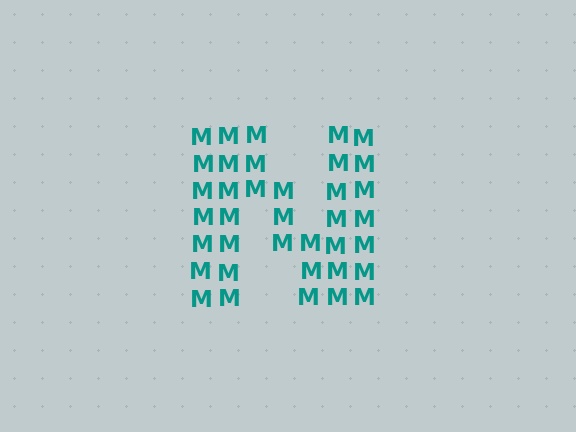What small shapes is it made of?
It is made of small letter M's.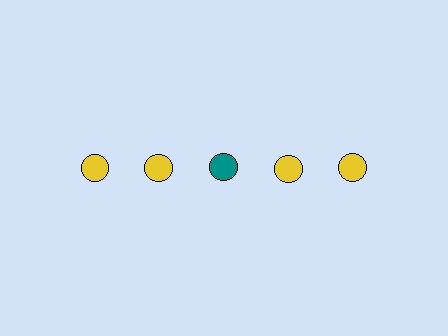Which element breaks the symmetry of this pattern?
The teal circle in the top row, center column breaks the symmetry. All other shapes are yellow circles.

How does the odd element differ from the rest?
It has a different color: teal instead of yellow.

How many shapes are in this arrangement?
There are 5 shapes arranged in a grid pattern.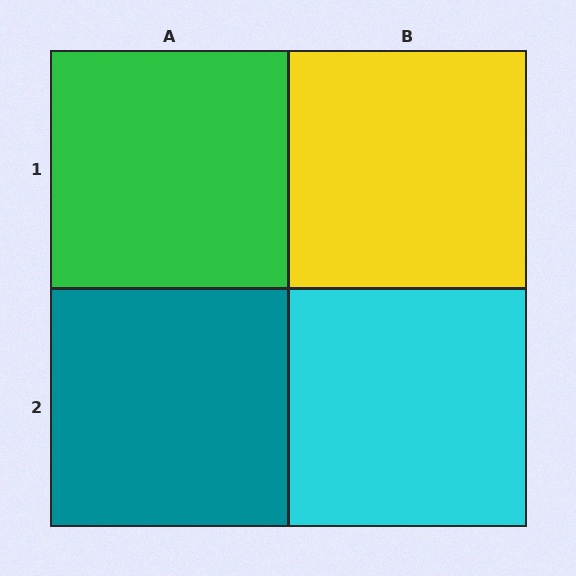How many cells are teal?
1 cell is teal.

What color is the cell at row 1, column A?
Green.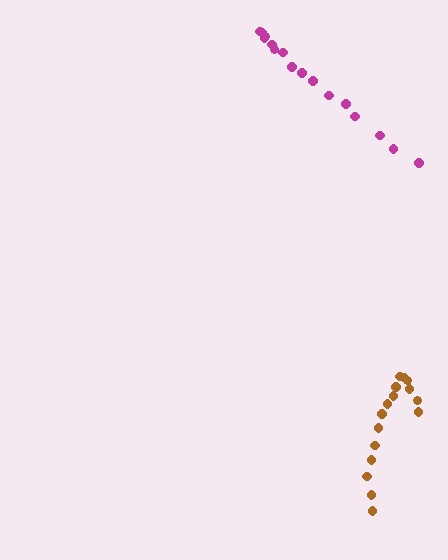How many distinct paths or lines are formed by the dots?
There are 2 distinct paths.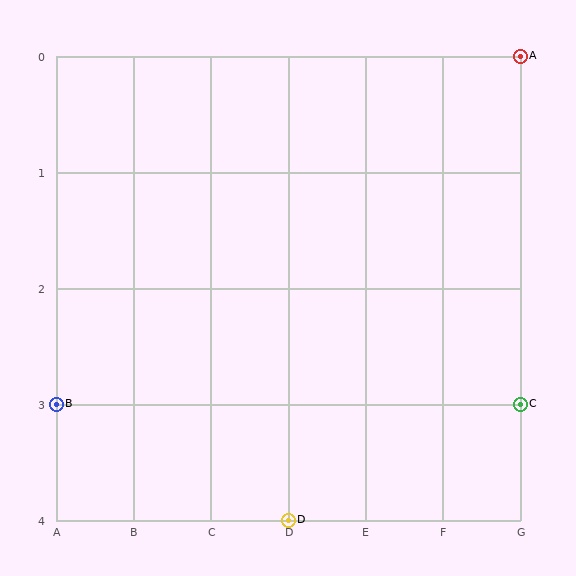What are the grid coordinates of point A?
Point A is at grid coordinates (G, 0).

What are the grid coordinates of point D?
Point D is at grid coordinates (D, 4).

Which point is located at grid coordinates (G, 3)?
Point C is at (G, 3).